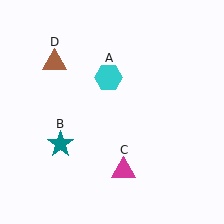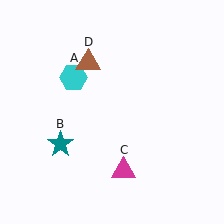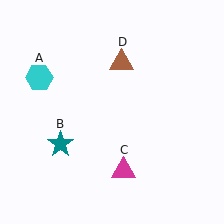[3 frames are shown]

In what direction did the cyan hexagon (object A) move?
The cyan hexagon (object A) moved left.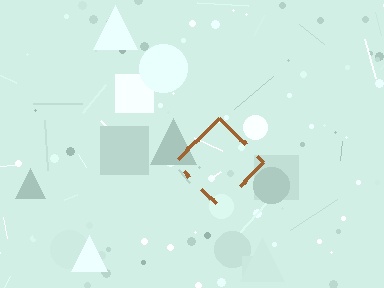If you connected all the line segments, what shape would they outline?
They would outline a diamond.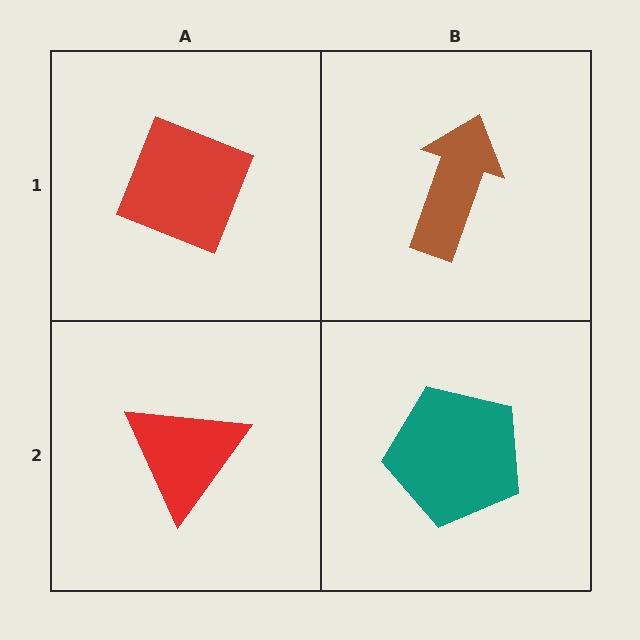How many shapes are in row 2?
2 shapes.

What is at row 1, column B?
A brown arrow.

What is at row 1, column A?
A red diamond.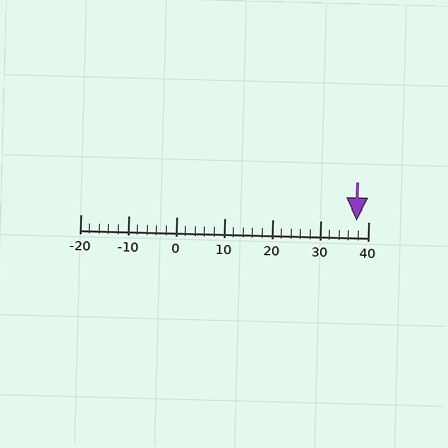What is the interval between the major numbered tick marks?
The major tick marks are spaced 10 units apart.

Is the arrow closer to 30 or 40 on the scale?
The arrow is closer to 40.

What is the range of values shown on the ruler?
The ruler shows values from -20 to 40.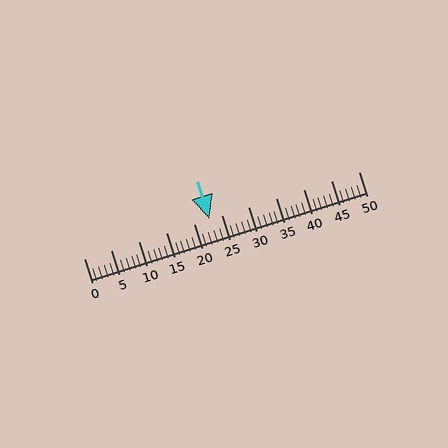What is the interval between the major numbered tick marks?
The major tick marks are spaced 5 units apart.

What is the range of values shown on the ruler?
The ruler shows values from 0 to 50.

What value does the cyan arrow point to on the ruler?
The cyan arrow points to approximately 23.